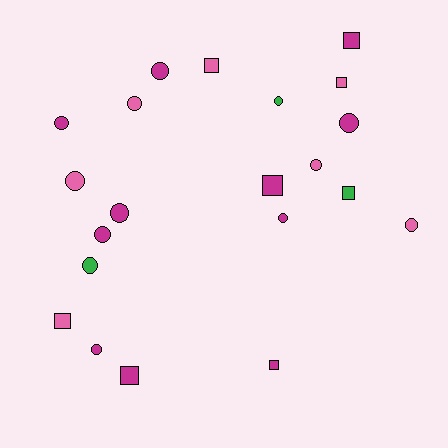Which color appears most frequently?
Magenta, with 11 objects.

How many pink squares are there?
There are 3 pink squares.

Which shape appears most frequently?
Circle, with 13 objects.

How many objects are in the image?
There are 21 objects.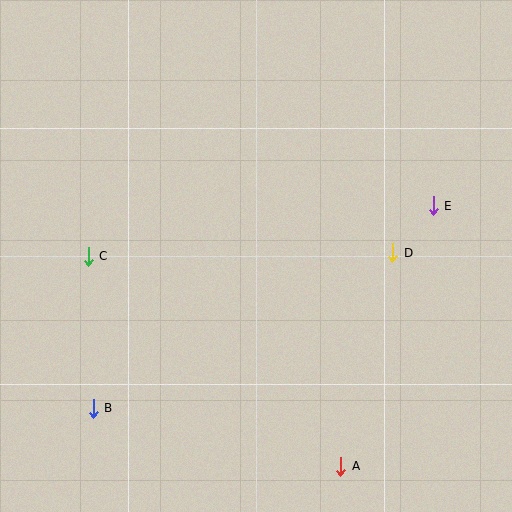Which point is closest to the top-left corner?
Point C is closest to the top-left corner.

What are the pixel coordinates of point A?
Point A is at (341, 466).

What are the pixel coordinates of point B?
Point B is at (93, 408).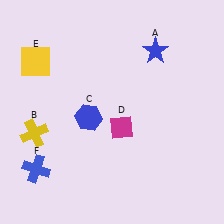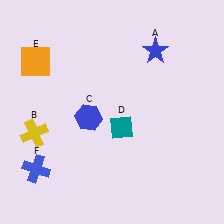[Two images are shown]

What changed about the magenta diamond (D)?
In Image 1, D is magenta. In Image 2, it changed to teal.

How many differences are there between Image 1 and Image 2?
There are 2 differences between the two images.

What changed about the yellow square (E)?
In Image 1, E is yellow. In Image 2, it changed to orange.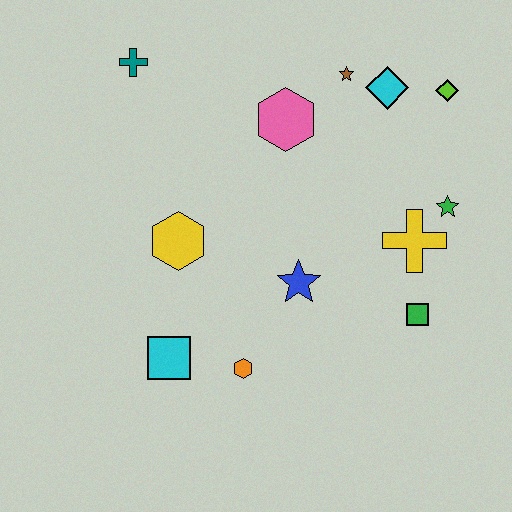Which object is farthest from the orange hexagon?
The lime diamond is farthest from the orange hexagon.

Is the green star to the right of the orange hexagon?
Yes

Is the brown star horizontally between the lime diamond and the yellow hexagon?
Yes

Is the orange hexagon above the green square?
No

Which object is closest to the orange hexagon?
The cyan square is closest to the orange hexagon.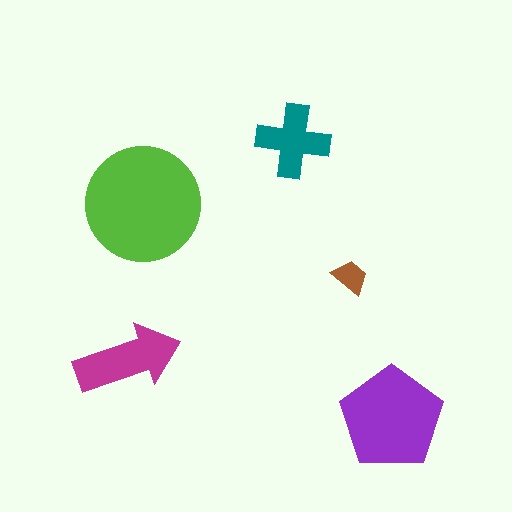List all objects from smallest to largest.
The brown trapezoid, the teal cross, the magenta arrow, the purple pentagon, the lime circle.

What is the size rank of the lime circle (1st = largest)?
1st.